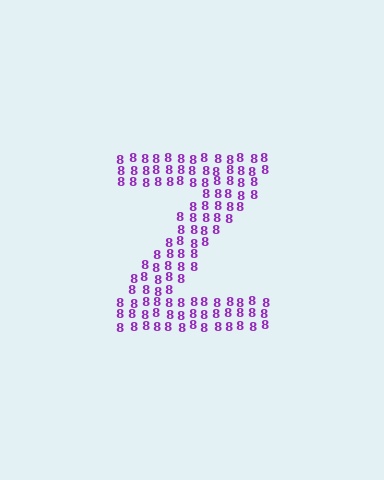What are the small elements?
The small elements are digit 8's.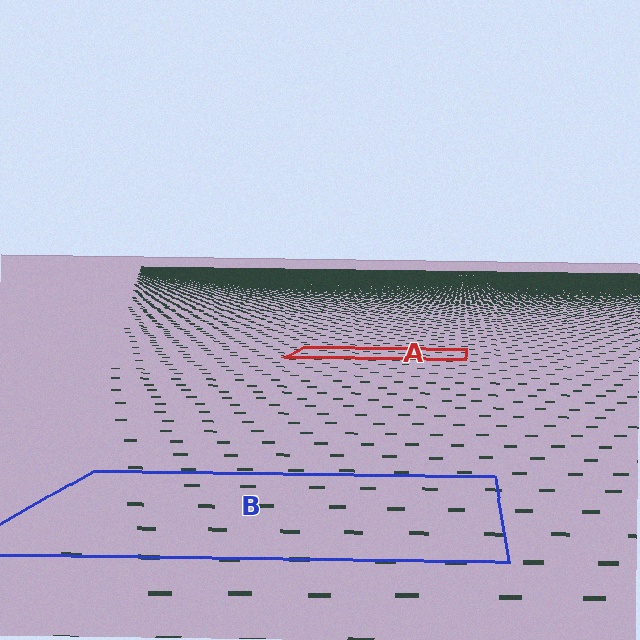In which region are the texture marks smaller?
The texture marks are smaller in region A, because it is farther away.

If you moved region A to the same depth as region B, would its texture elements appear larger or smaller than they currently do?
They would appear larger. At a closer depth, the same texture elements are projected at a bigger on-screen size.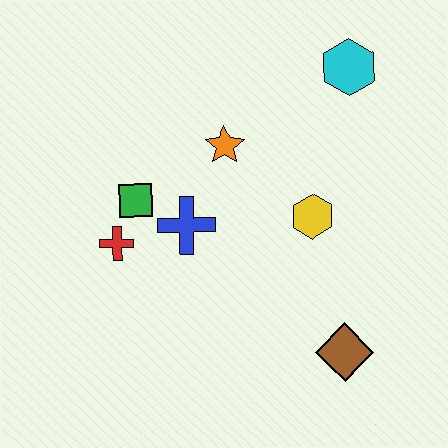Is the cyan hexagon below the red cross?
No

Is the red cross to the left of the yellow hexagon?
Yes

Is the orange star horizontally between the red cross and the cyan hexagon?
Yes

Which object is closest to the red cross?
The green square is closest to the red cross.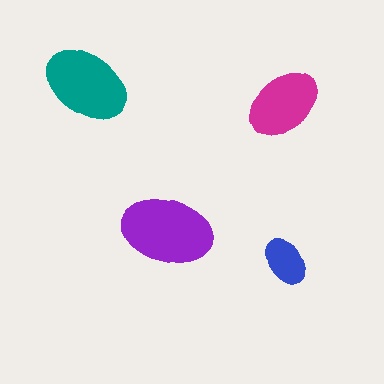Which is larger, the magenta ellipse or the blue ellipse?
The magenta one.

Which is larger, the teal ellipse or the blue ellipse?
The teal one.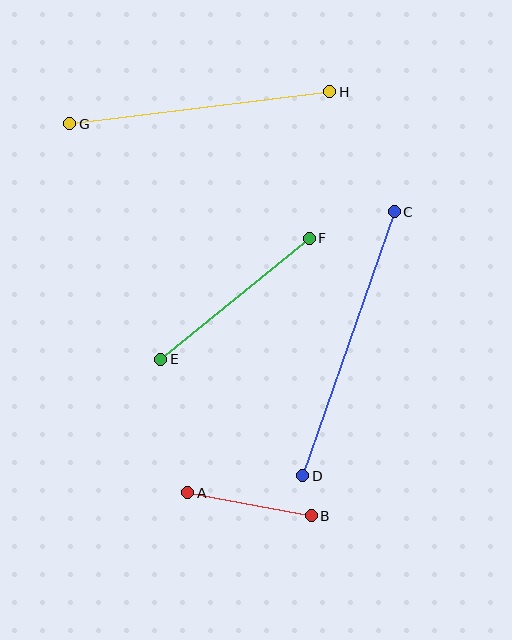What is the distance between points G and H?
The distance is approximately 262 pixels.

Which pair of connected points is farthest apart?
Points C and D are farthest apart.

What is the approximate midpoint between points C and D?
The midpoint is at approximately (348, 344) pixels.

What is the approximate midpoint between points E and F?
The midpoint is at approximately (235, 299) pixels.